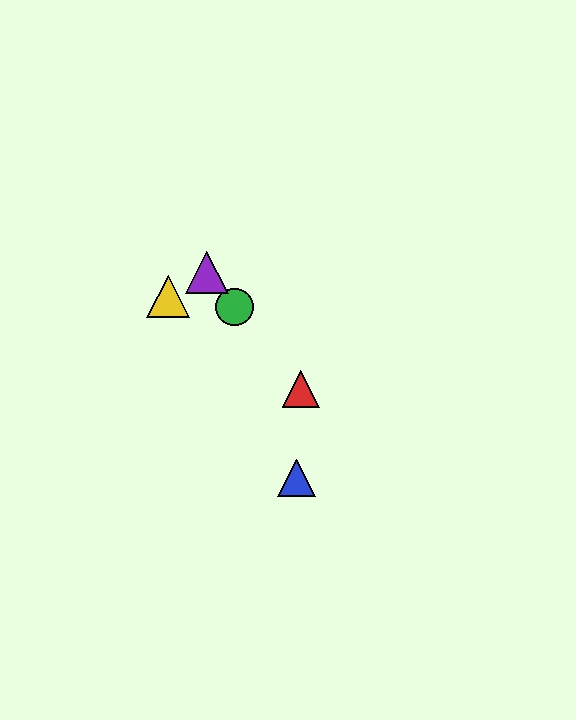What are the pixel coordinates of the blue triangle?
The blue triangle is at (296, 478).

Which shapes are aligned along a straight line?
The red triangle, the green circle, the purple triangle are aligned along a straight line.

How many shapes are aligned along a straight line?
3 shapes (the red triangle, the green circle, the purple triangle) are aligned along a straight line.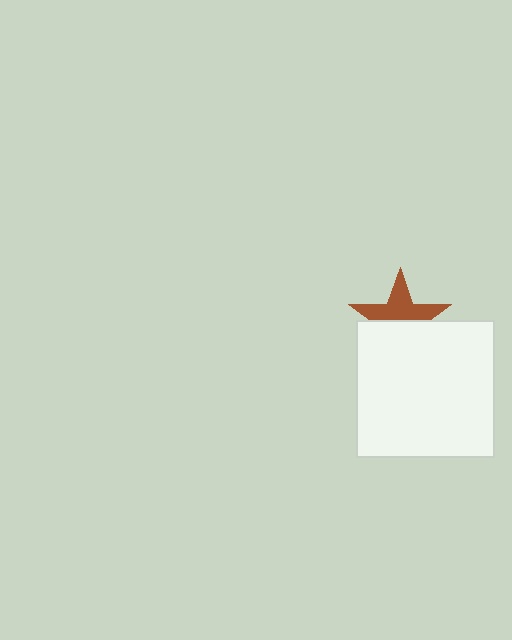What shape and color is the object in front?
The object in front is a white square.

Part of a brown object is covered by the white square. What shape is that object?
It is a star.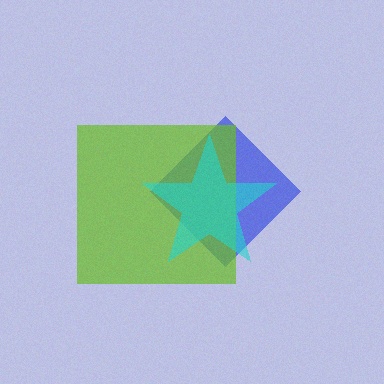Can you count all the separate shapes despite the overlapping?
Yes, there are 3 separate shapes.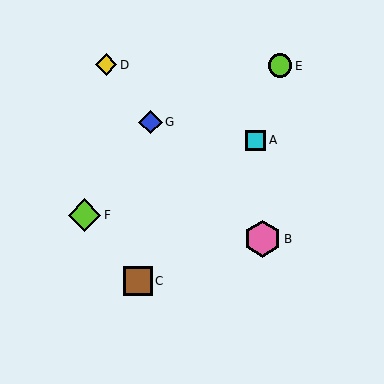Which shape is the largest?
The pink hexagon (labeled B) is the largest.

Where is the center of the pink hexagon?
The center of the pink hexagon is at (262, 239).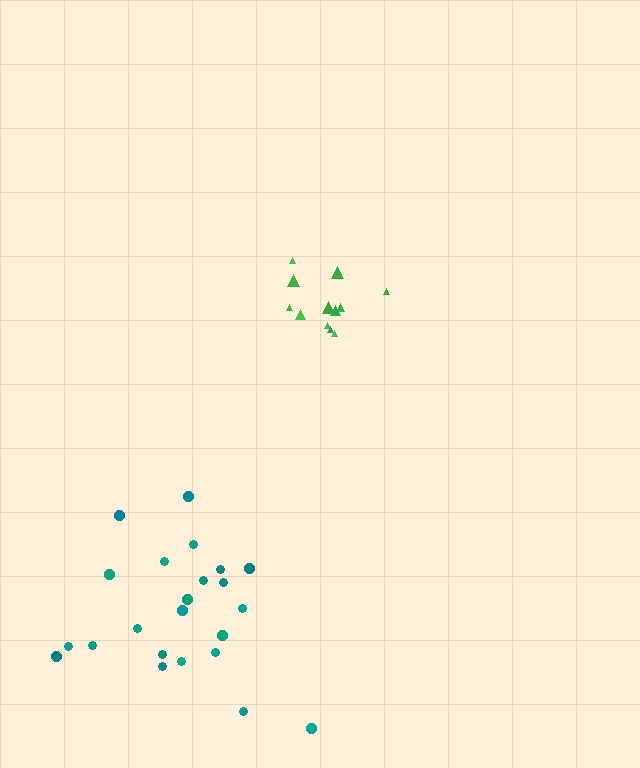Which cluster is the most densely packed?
Green.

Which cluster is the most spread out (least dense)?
Teal.